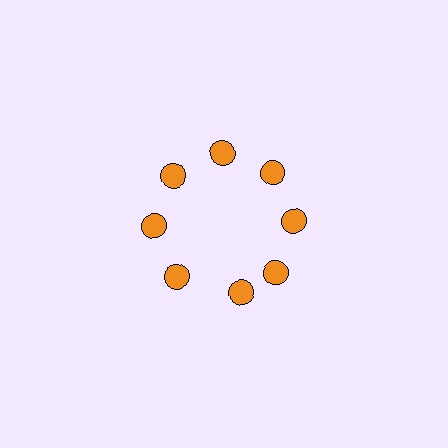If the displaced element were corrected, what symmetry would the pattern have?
It would have 8-fold rotational symmetry — the pattern would map onto itself every 45 degrees.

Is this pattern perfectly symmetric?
No. The 8 orange circles are arranged in a ring, but one element near the 6 o'clock position is rotated out of alignment along the ring, breaking the 8-fold rotational symmetry.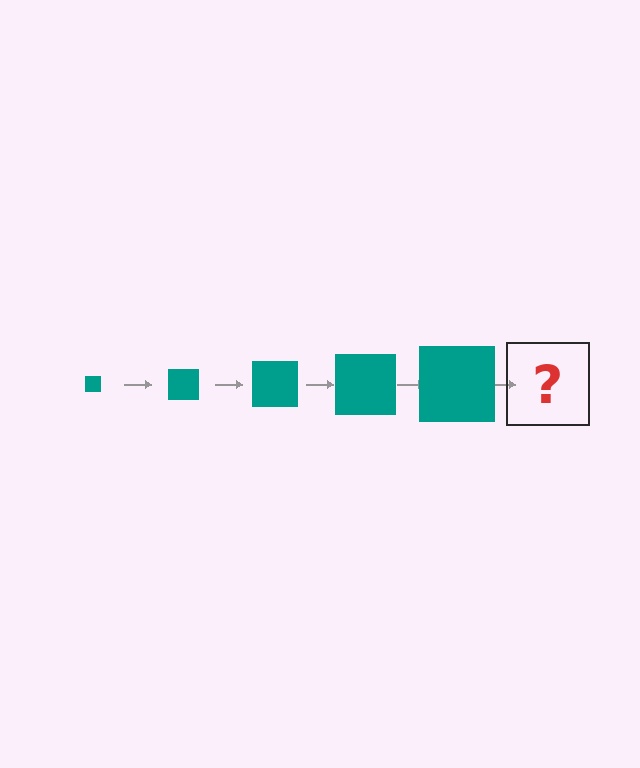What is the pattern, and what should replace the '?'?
The pattern is that the square gets progressively larger each step. The '?' should be a teal square, larger than the previous one.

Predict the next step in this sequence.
The next step is a teal square, larger than the previous one.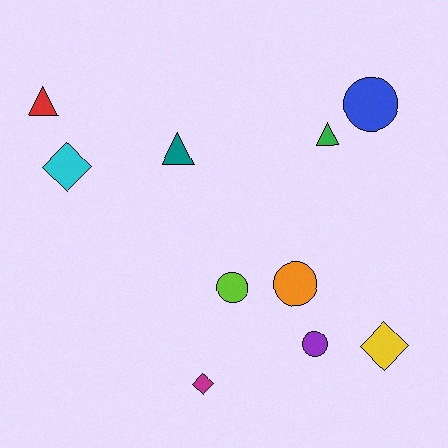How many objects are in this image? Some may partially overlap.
There are 10 objects.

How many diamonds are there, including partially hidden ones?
There are 3 diamonds.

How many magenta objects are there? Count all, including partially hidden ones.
There is 1 magenta object.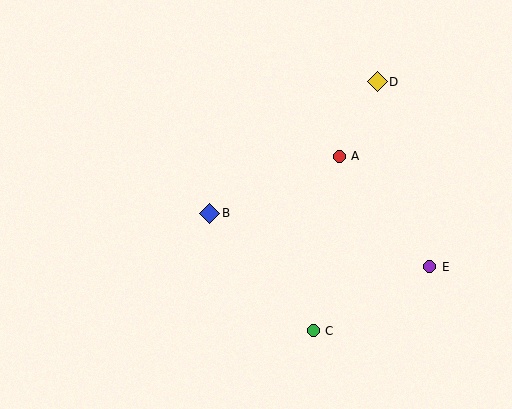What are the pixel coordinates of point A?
Point A is at (339, 156).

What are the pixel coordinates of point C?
Point C is at (313, 331).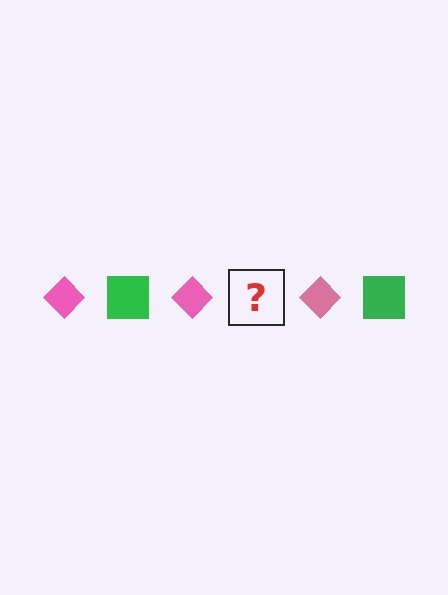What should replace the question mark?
The question mark should be replaced with a green square.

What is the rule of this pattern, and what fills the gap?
The rule is that the pattern alternates between pink diamond and green square. The gap should be filled with a green square.